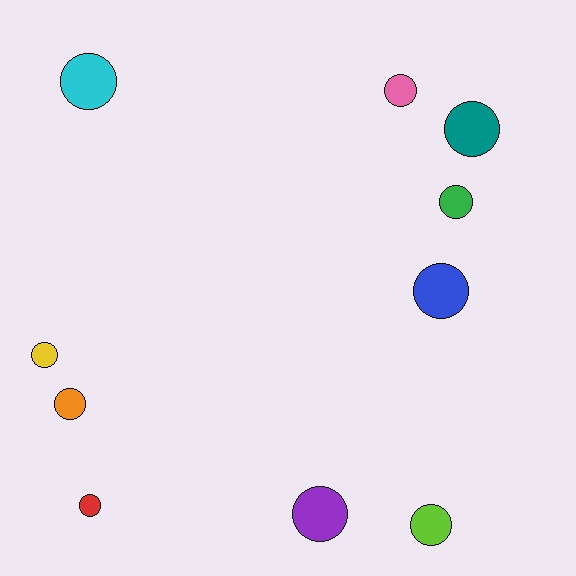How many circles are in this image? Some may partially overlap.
There are 10 circles.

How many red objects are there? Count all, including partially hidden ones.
There is 1 red object.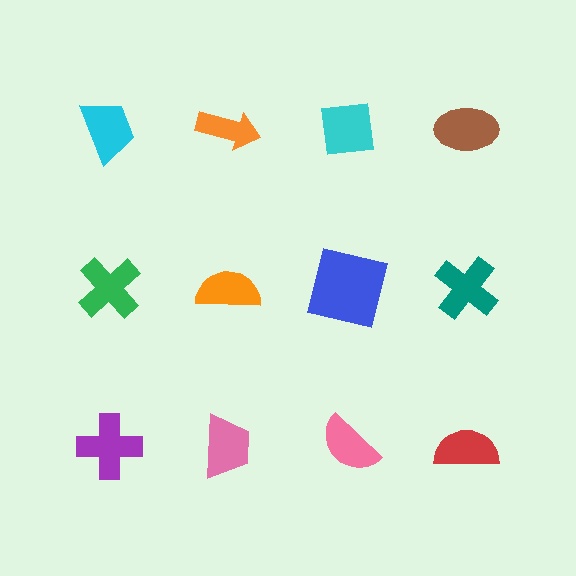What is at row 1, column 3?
A cyan square.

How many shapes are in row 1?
4 shapes.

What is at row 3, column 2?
A pink trapezoid.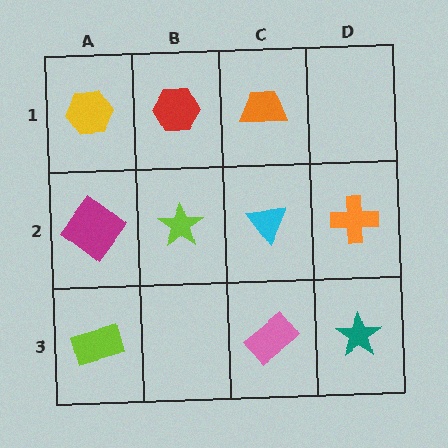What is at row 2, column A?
A magenta diamond.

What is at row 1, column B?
A red hexagon.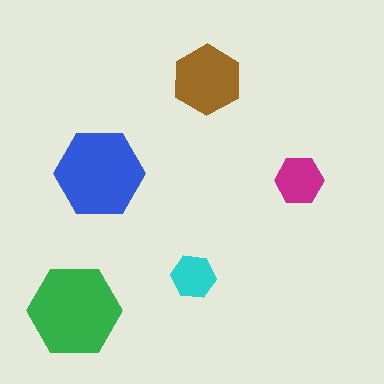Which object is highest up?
The brown hexagon is topmost.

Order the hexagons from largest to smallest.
the green one, the blue one, the brown one, the magenta one, the cyan one.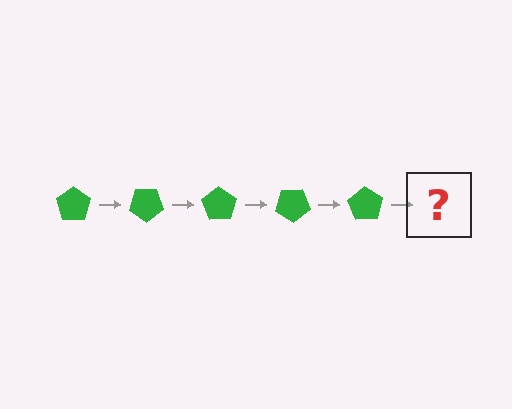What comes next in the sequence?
The next element should be a green pentagon rotated 175 degrees.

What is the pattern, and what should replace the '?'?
The pattern is that the pentagon rotates 35 degrees each step. The '?' should be a green pentagon rotated 175 degrees.